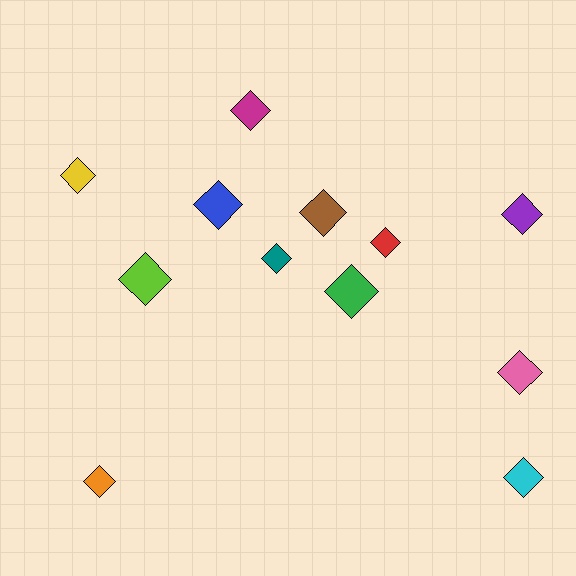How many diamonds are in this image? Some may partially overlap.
There are 12 diamonds.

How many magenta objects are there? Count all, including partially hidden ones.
There is 1 magenta object.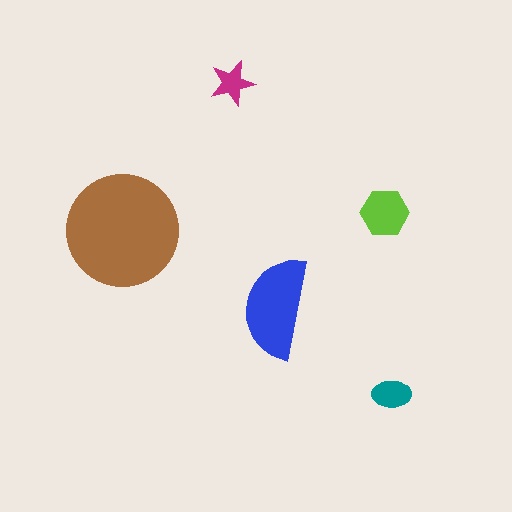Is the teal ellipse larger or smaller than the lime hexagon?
Smaller.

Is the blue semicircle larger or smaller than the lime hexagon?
Larger.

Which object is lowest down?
The teal ellipse is bottommost.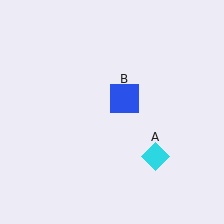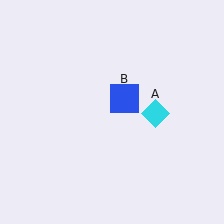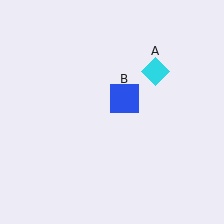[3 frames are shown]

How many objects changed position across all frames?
1 object changed position: cyan diamond (object A).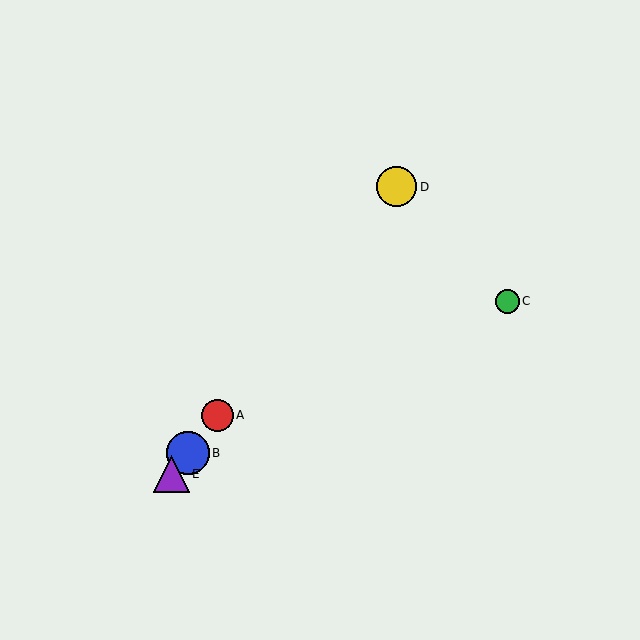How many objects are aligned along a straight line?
4 objects (A, B, D, E) are aligned along a straight line.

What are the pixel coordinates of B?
Object B is at (188, 453).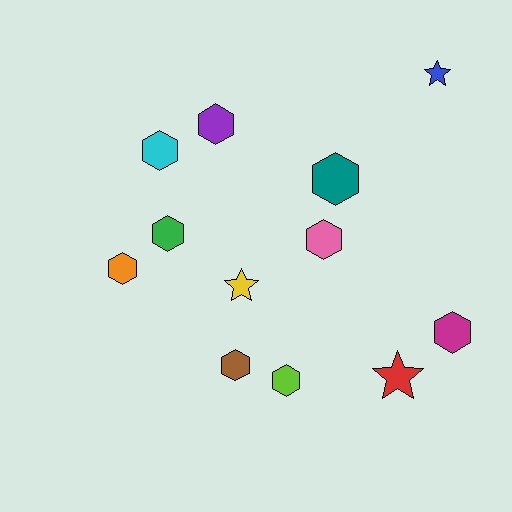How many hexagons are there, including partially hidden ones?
There are 9 hexagons.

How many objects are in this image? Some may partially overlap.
There are 12 objects.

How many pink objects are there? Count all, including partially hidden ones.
There is 1 pink object.